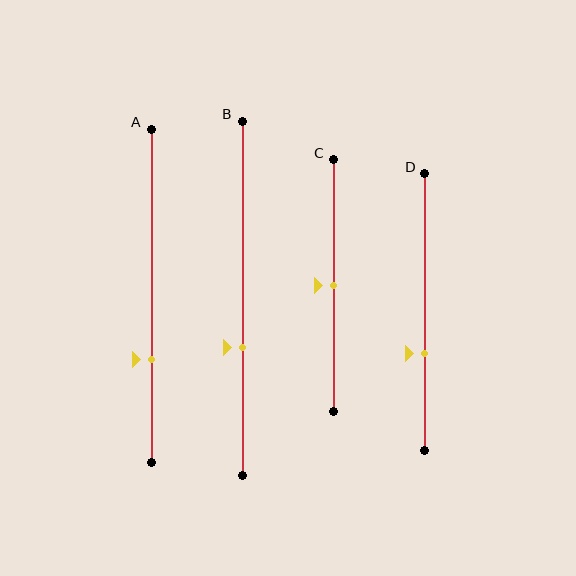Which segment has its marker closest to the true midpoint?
Segment C has its marker closest to the true midpoint.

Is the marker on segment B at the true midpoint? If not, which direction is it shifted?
No, the marker on segment B is shifted downward by about 14% of the segment length.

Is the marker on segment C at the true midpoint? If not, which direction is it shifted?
Yes, the marker on segment C is at the true midpoint.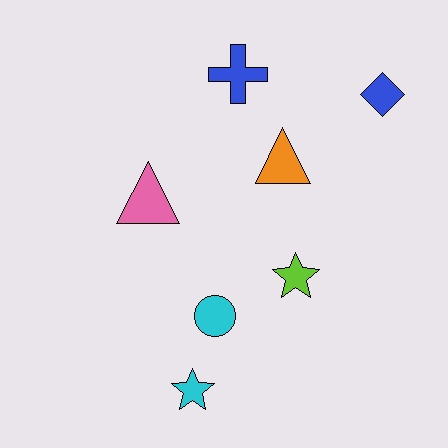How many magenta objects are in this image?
There are no magenta objects.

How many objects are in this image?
There are 7 objects.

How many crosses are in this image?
There is 1 cross.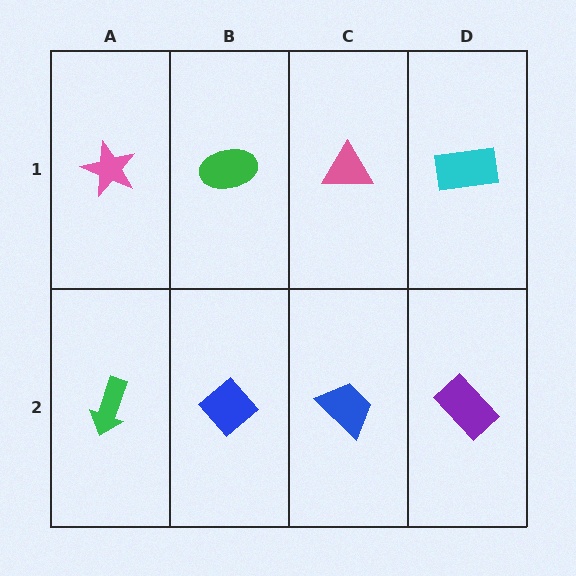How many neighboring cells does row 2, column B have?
3.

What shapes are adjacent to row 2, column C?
A pink triangle (row 1, column C), a blue diamond (row 2, column B), a purple rectangle (row 2, column D).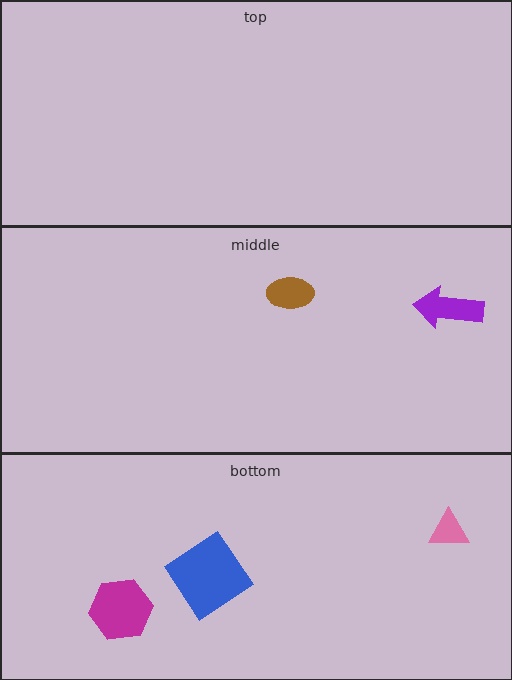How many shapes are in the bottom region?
3.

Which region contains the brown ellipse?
The middle region.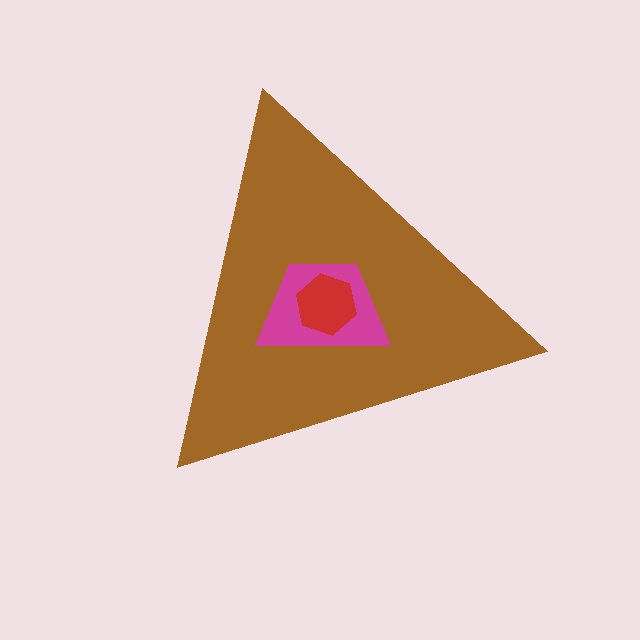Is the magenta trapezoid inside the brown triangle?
Yes.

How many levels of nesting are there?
3.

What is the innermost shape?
The red hexagon.